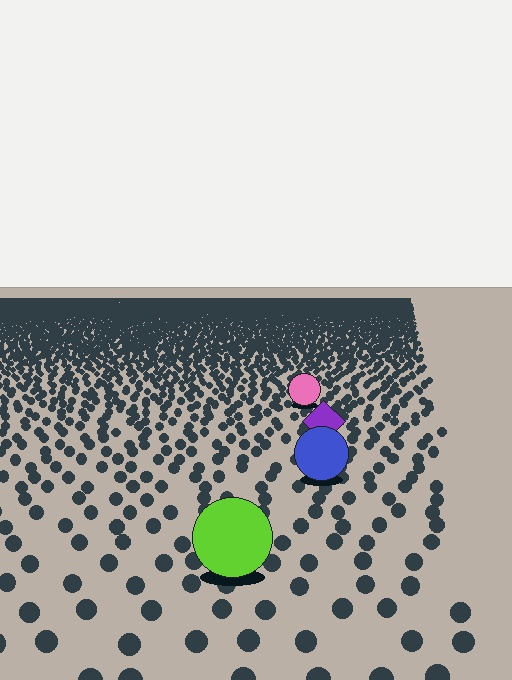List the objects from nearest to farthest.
From nearest to farthest: the lime circle, the blue circle, the purple diamond, the pink circle.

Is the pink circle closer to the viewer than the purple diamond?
No. The purple diamond is closer — you can tell from the texture gradient: the ground texture is coarser near it.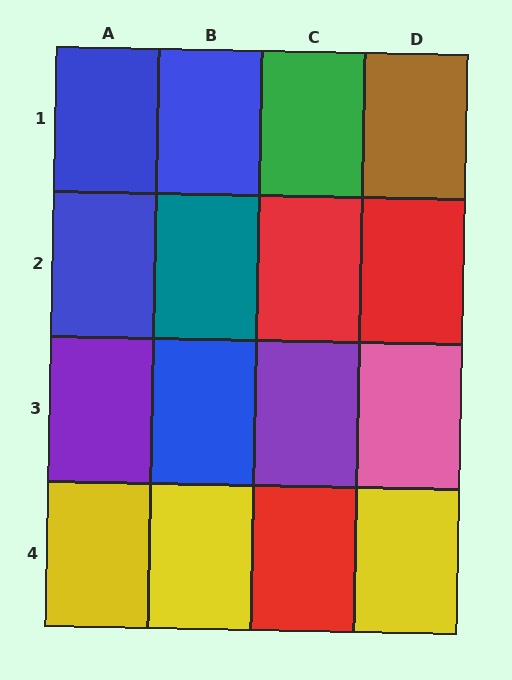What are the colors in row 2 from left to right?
Blue, teal, red, red.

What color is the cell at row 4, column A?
Yellow.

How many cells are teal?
1 cell is teal.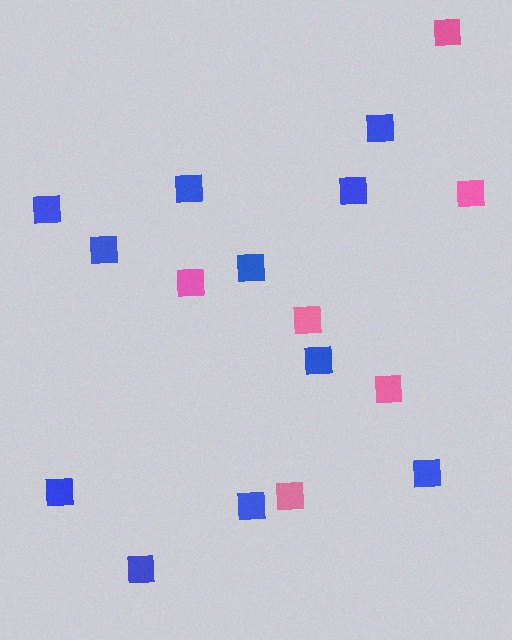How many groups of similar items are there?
There are 2 groups: one group of pink squares (6) and one group of blue squares (11).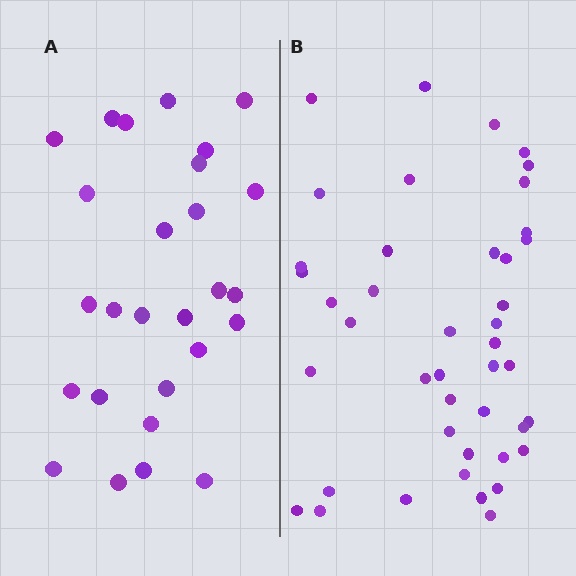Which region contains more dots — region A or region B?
Region B (the right region) has more dots.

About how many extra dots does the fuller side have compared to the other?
Region B has approximately 15 more dots than region A.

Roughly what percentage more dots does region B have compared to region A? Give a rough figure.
About 60% more.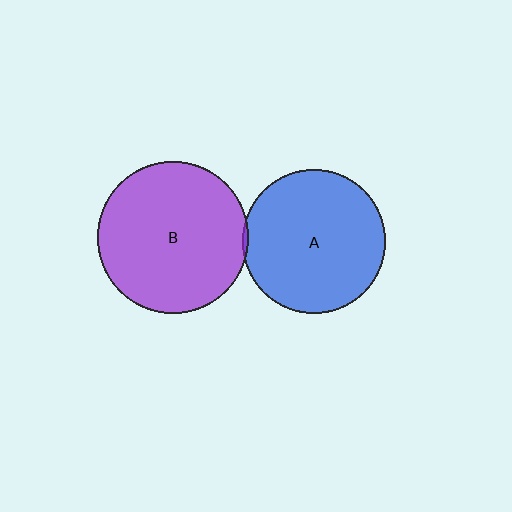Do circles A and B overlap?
Yes.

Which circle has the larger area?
Circle B (purple).